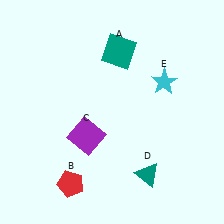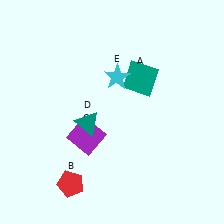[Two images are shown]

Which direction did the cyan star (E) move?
The cyan star (E) moved left.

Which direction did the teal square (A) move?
The teal square (A) moved down.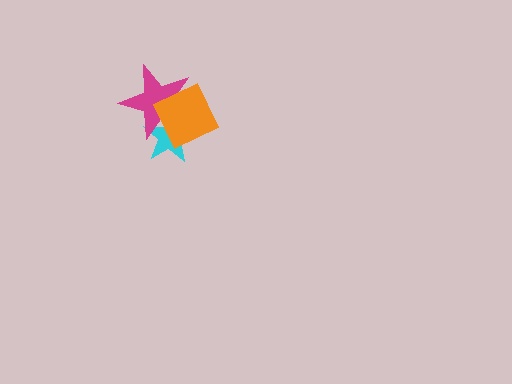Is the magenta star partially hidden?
Yes, it is partially covered by another shape.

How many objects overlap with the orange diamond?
2 objects overlap with the orange diamond.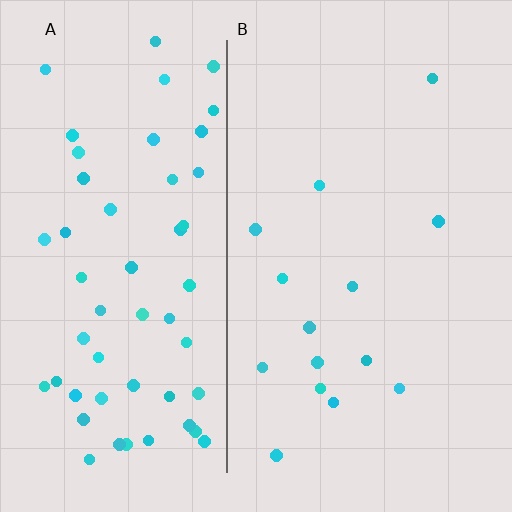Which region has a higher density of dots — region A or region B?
A (the left).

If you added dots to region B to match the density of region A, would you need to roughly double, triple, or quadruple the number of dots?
Approximately quadruple.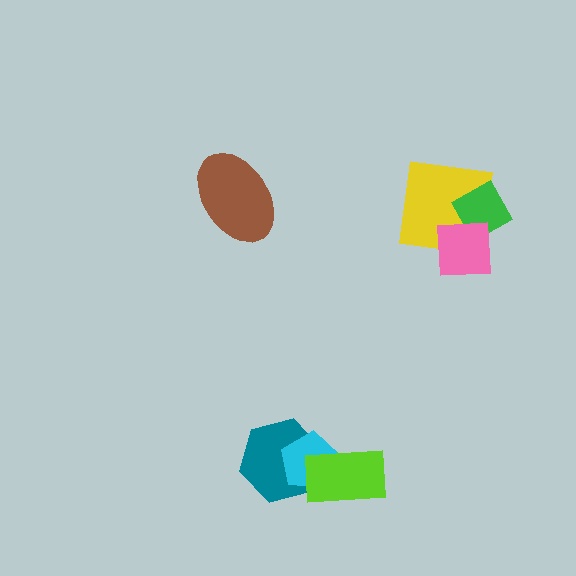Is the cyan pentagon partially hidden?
Yes, it is partially covered by another shape.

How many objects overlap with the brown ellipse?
0 objects overlap with the brown ellipse.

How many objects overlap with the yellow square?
2 objects overlap with the yellow square.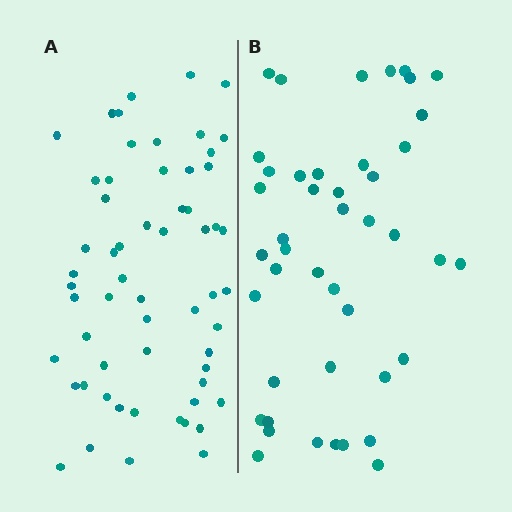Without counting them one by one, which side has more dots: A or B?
Region A (the left region) has more dots.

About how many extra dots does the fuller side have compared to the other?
Region A has approximately 15 more dots than region B.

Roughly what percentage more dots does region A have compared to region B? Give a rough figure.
About 35% more.